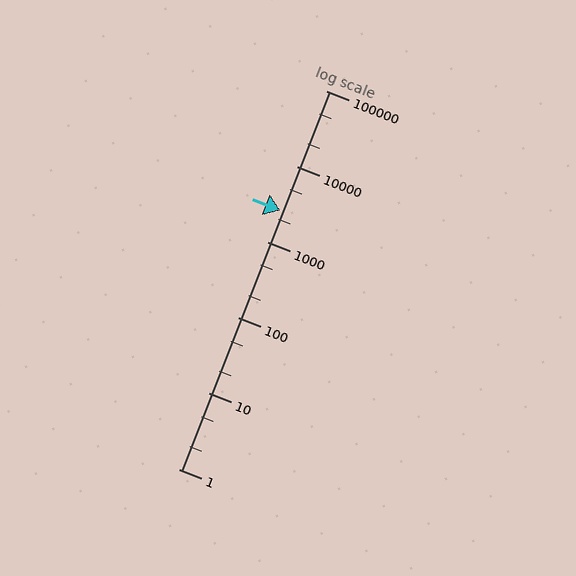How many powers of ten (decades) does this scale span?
The scale spans 5 decades, from 1 to 100000.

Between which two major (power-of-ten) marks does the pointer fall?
The pointer is between 1000 and 10000.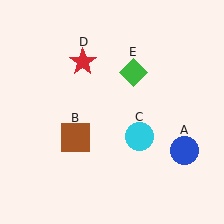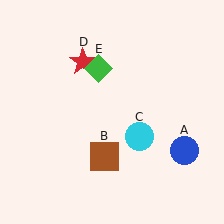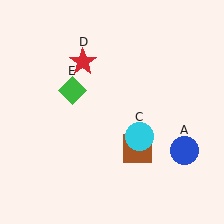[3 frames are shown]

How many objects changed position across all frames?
2 objects changed position: brown square (object B), green diamond (object E).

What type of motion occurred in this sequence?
The brown square (object B), green diamond (object E) rotated counterclockwise around the center of the scene.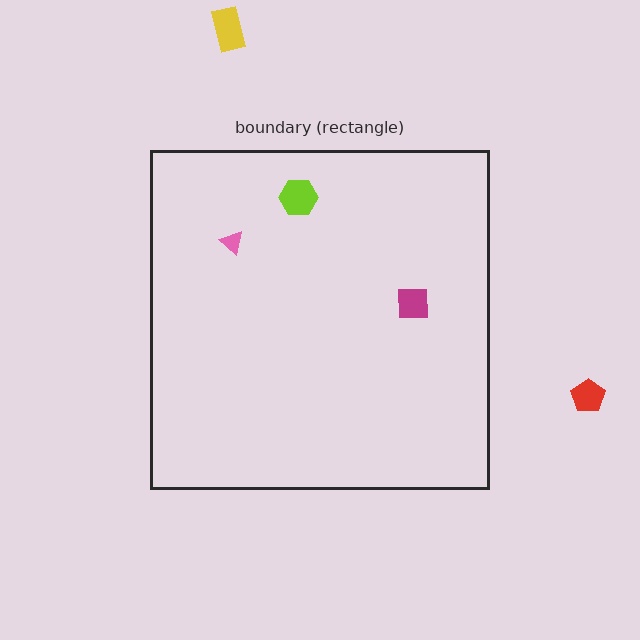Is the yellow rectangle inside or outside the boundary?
Outside.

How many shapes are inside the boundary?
3 inside, 2 outside.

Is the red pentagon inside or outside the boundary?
Outside.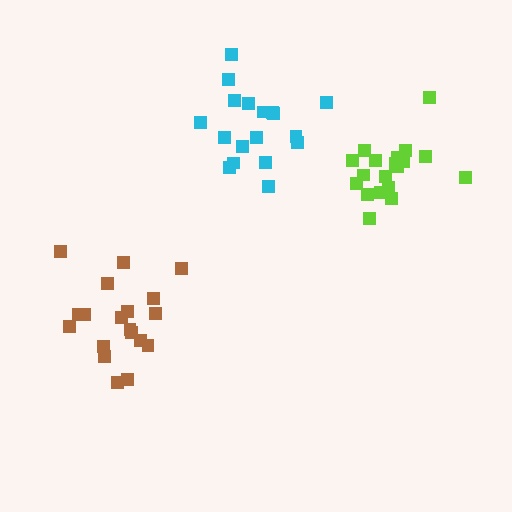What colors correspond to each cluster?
The clusters are colored: brown, cyan, lime.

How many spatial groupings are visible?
There are 3 spatial groupings.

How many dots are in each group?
Group 1: 19 dots, Group 2: 18 dots, Group 3: 19 dots (56 total).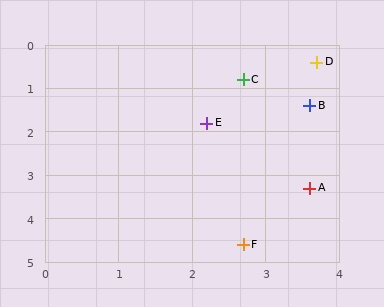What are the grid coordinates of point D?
Point D is at approximately (3.7, 0.4).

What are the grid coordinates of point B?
Point B is at approximately (3.6, 1.4).